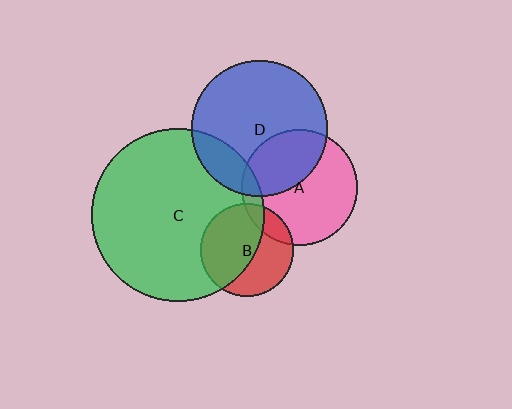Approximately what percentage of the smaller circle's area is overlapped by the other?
Approximately 15%.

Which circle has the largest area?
Circle C (green).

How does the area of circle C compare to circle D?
Approximately 1.6 times.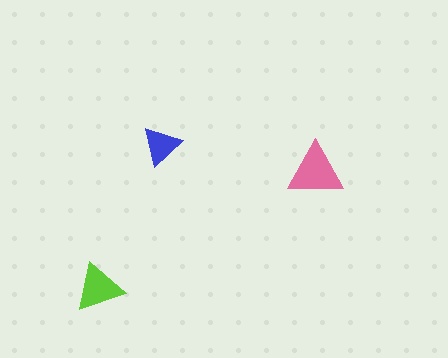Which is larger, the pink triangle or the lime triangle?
The pink one.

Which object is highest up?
The blue triangle is topmost.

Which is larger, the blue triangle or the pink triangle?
The pink one.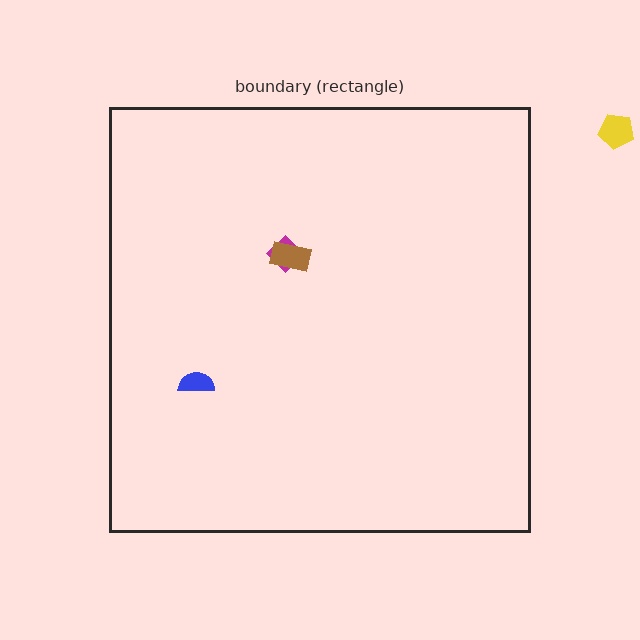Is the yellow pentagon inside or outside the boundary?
Outside.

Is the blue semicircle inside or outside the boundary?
Inside.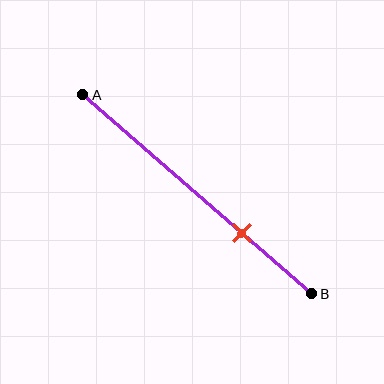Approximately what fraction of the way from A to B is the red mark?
The red mark is approximately 70% of the way from A to B.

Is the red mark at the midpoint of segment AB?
No, the mark is at about 70% from A, not at the 50% midpoint.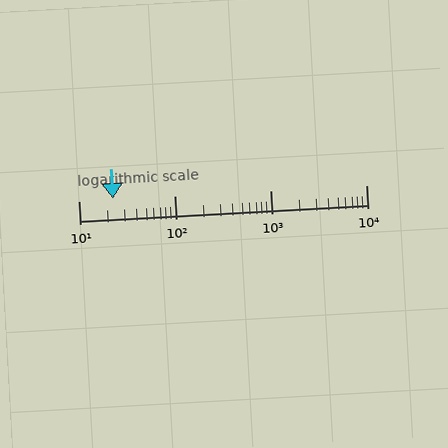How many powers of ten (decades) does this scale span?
The scale spans 3 decades, from 10 to 10000.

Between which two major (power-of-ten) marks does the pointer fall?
The pointer is between 10 and 100.